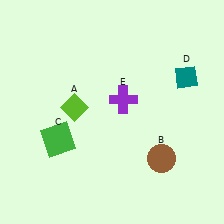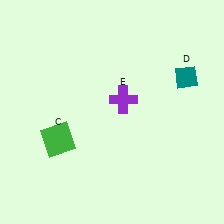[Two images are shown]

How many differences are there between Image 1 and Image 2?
There are 2 differences between the two images.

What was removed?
The lime diamond (A), the brown circle (B) were removed in Image 2.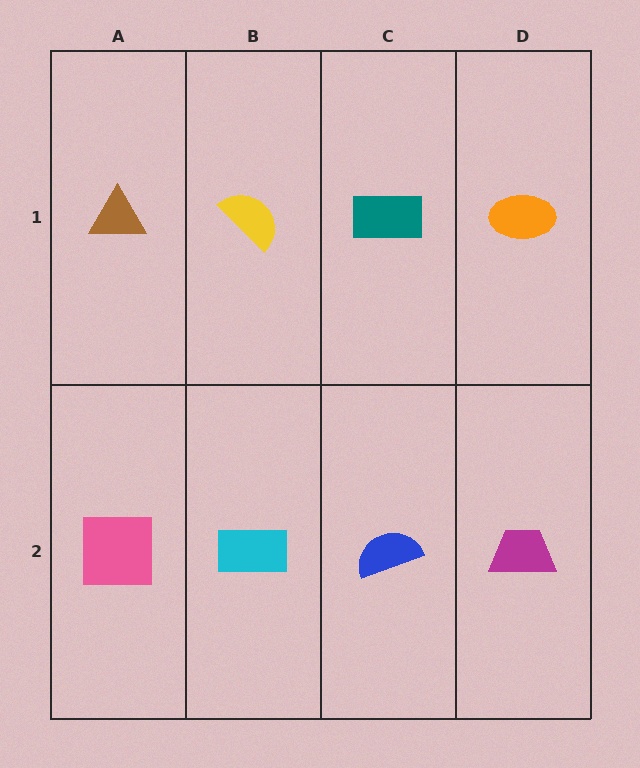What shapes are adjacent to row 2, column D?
An orange ellipse (row 1, column D), a blue semicircle (row 2, column C).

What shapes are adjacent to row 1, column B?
A cyan rectangle (row 2, column B), a brown triangle (row 1, column A), a teal rectangle (row 1, column C).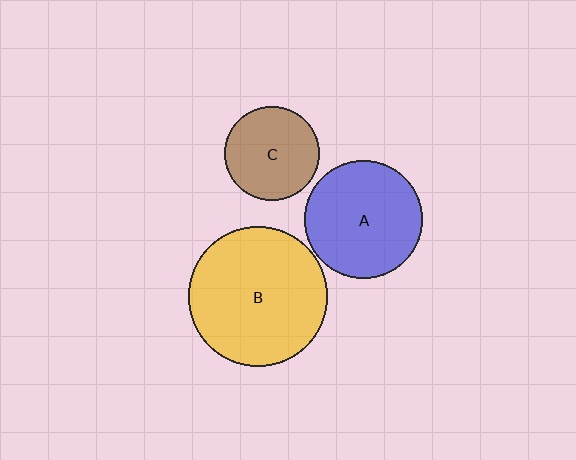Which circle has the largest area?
Circle B (yellow).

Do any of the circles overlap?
No, none of the circles overlap.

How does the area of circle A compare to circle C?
Approximately 1.5 times.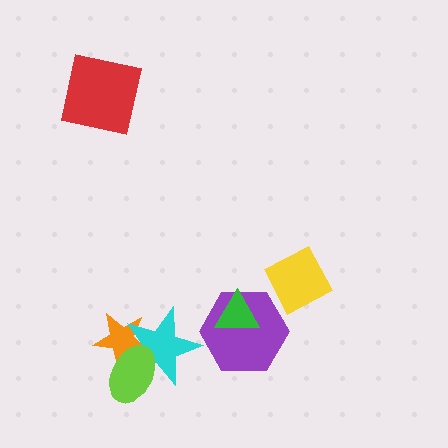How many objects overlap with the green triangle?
1 object overlaps with the green triangle.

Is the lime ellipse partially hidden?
No, no other shape covers it.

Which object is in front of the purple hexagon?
The green triangle is in front of the purple hexagon.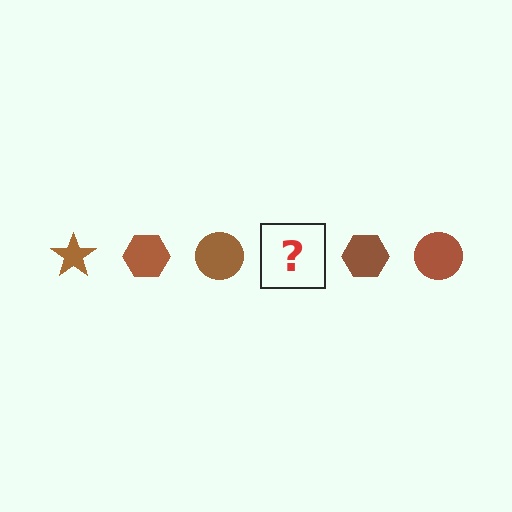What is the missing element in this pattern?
The missing element is a brown star.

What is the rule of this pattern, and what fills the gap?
The rule is that the pattern cycles through star, hexagon, circle shapes in brown. The gap should be filled with a brown star.